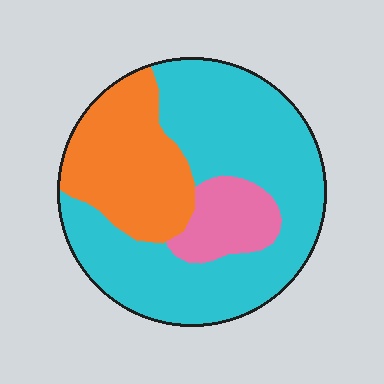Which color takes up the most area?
Cyan, at roughly 60%.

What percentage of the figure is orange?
Orange covers around 25% of the figure.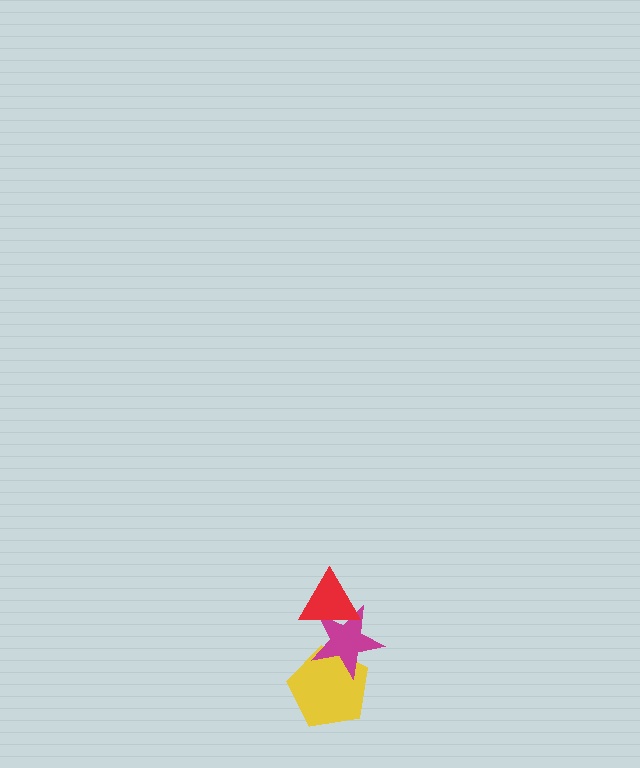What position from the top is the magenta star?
The magenta star is 2nd from the top.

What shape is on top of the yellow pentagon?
The magenta star is on top of the yellow pentagon.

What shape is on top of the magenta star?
The red triangle is on top of the magenta star.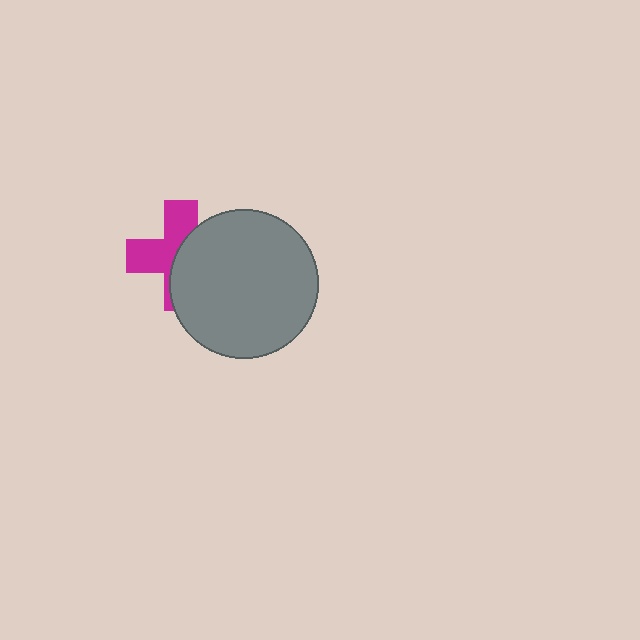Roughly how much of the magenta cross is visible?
About half of it is visible (roughly 49%).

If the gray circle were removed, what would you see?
You would see the complete magenta cross.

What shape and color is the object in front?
The object in front is a gray circle.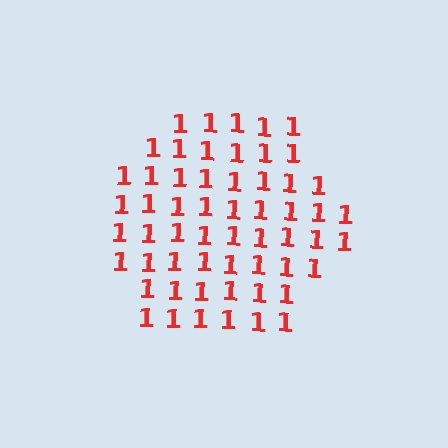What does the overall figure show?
The overall figure shows a hexagon.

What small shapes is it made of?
It is made of small digit 1's.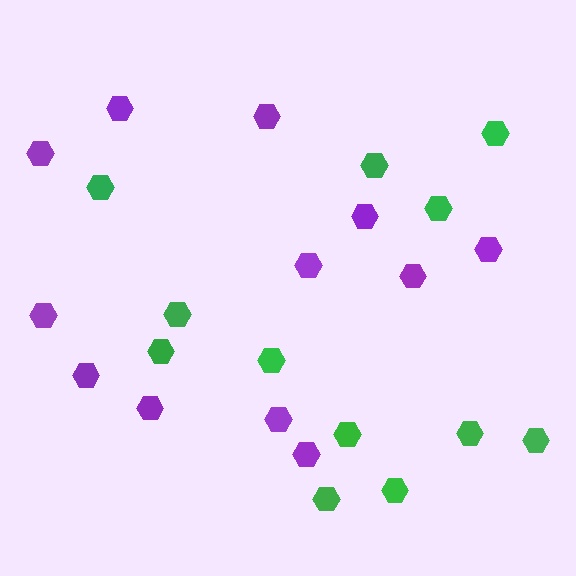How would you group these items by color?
There are 2 groups: one group of purple hexagons (12) and one group of green hexagons (12).